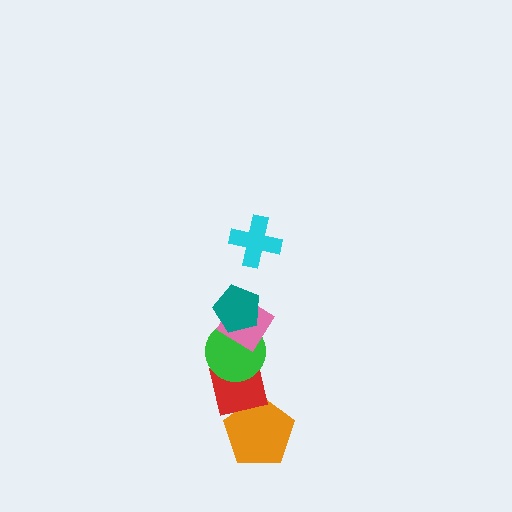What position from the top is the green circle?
The green circle is 4th from the top.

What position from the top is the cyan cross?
The cyan cross is 1st from the top.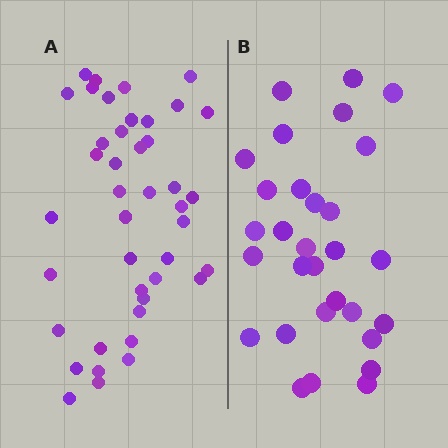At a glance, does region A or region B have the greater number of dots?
Region A (the left region) has more dots.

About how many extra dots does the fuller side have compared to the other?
Region A has roughly 12 or so more dots than region B.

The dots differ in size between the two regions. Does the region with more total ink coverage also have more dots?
No. Region B has more total ink coverage because its dots are larger, but region A actually contains more individual dots. Total area can be misleading — the number of items is what matters here.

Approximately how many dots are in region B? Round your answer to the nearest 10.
About 30 dots.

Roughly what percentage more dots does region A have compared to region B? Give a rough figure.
About 40% more.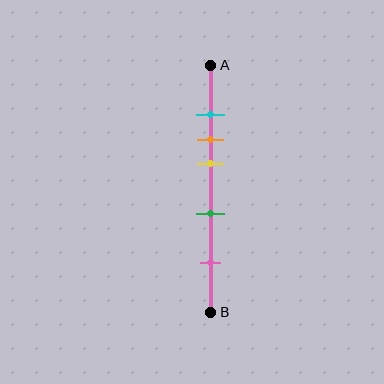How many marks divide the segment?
There are 5 marks dividing the segment.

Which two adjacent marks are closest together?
The cyan and orange marks are the closest adjacent pair.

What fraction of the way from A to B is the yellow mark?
The yellow mark is approximately 40% (0.4) of the way from A to B.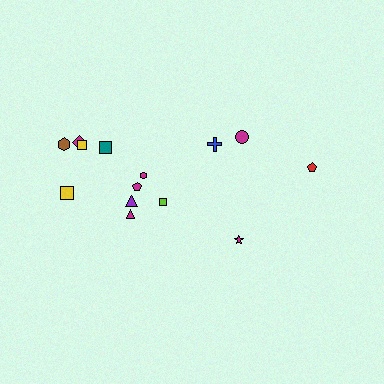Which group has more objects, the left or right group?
The left group.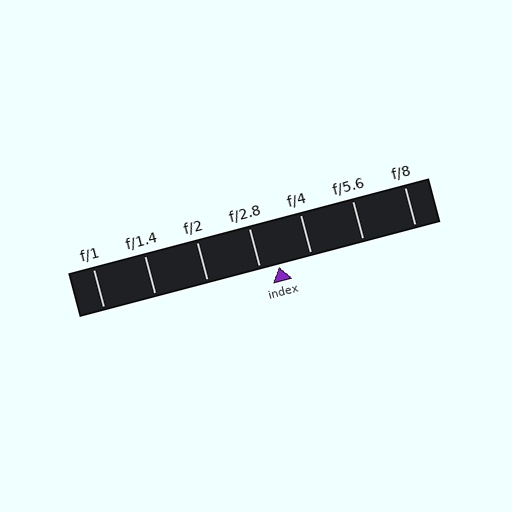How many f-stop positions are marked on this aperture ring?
There are 7 f-stop positions marked.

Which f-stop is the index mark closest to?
The index mark is closest to f/2.8.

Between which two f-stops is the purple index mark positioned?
The index mark is between f/2.8 and f/4.